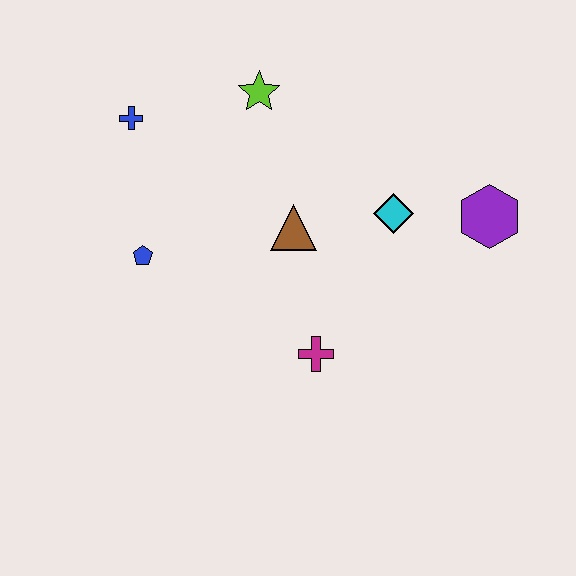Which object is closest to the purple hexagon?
The cyan diamond is closest to the purple hexagon.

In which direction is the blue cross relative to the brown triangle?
The blue cross is to the left of the brown triangle.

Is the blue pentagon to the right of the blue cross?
Yes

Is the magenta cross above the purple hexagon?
No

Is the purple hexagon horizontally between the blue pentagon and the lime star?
No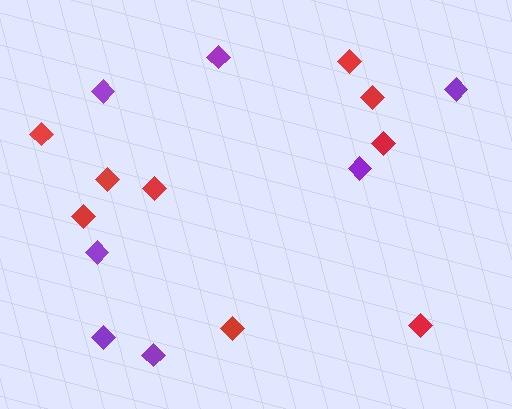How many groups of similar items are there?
There are 2 groups: one group of red diamonds (9) and one group of purple diamonds (7).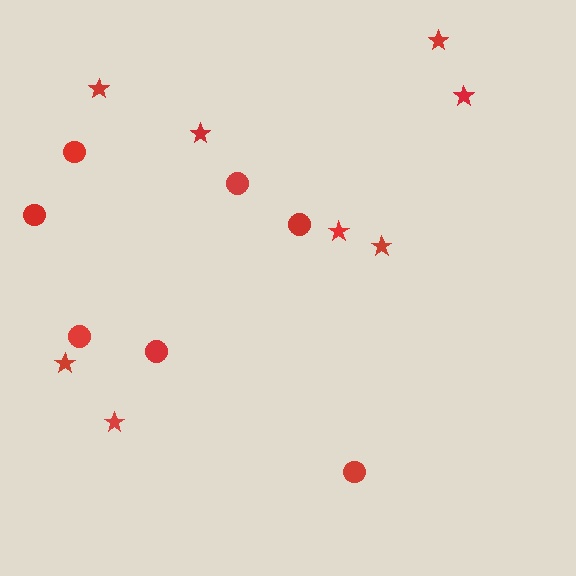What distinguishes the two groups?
There are 2 groups: one group of circles (7) and one group of stars (8).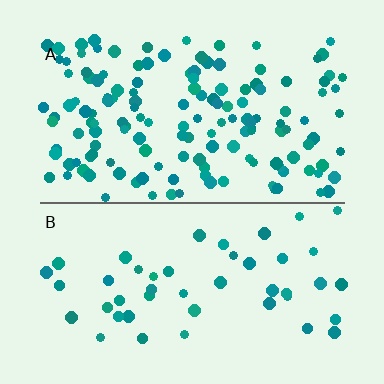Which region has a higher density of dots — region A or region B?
A (the top).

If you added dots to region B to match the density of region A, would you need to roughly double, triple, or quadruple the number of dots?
Approximately triple.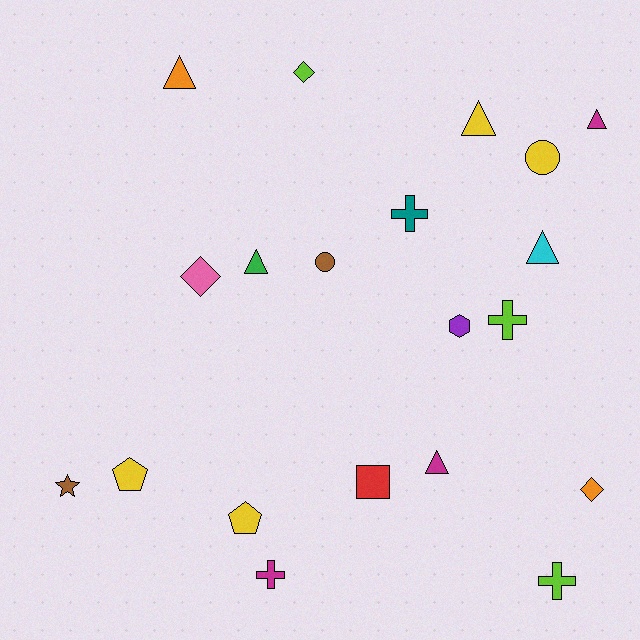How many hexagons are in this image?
There is 1 hexagon.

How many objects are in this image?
There are 20 objects.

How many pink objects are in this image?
There is 1 pink object.